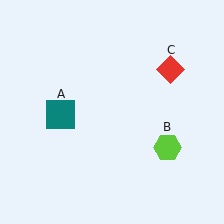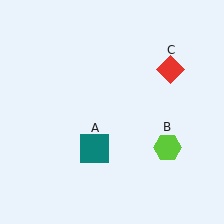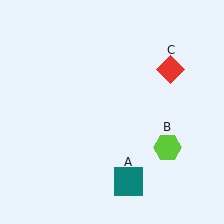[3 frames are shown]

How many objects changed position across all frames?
1 object changed position: teal square (object A).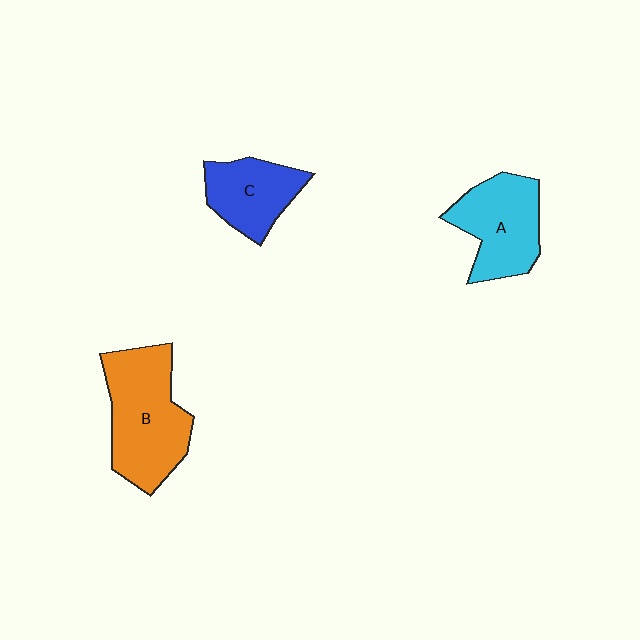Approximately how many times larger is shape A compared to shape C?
Approximately 1.2 times.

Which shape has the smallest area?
Shape C (blue).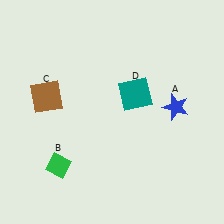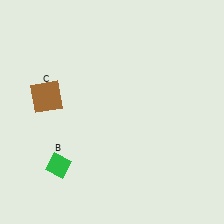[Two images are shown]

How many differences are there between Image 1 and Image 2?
There are 2 differences between the two images.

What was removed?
The teal square (D), the blue star (A) were removed in Image 2.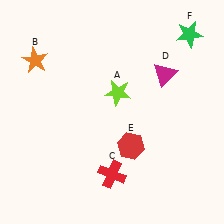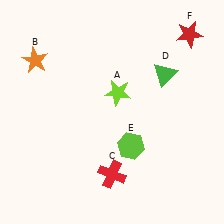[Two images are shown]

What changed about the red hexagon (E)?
In Image 1, E is red. In Image 2, it changed to lime.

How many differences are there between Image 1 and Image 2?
There are 3 differences between the two images.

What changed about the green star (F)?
In Image 1, F is green. In Image 2, it changed to red.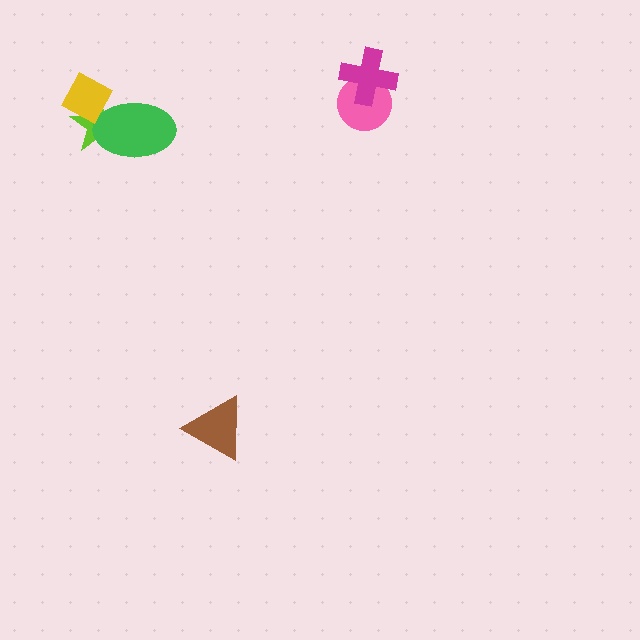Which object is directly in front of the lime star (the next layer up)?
The green ellipse is directly in front of the lime star.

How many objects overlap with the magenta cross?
1 object overlaps with the magenta cross.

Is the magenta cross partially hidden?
No, no other shape covers it.